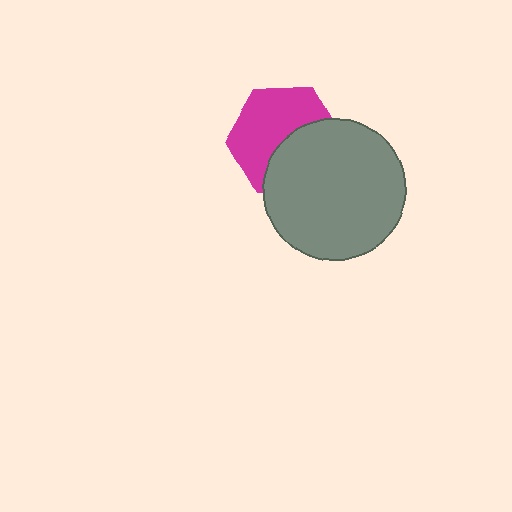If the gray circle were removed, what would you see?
You would see the complete magenta hexagon.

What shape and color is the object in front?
The object in front is a gray circle.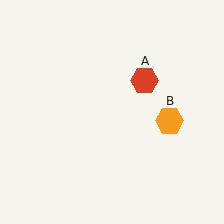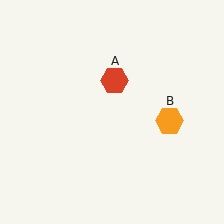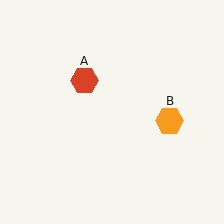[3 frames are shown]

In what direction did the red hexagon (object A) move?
The red hexagon (object A) moved left.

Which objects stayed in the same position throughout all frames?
Orange hexagon (object B) remained stationary.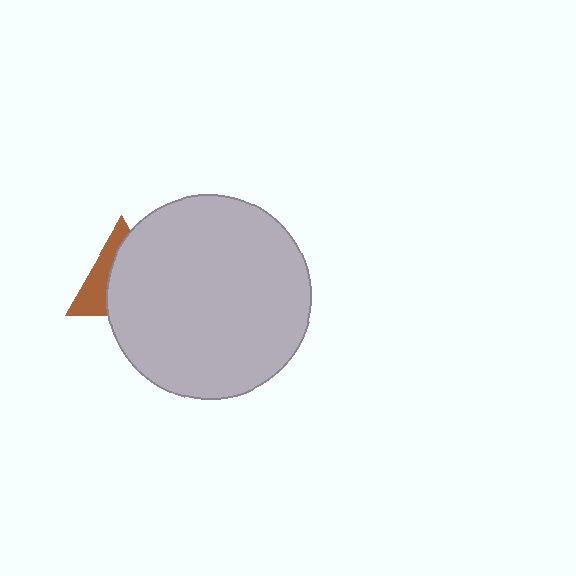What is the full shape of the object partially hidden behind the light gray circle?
The partially hidden object is a brown triangle.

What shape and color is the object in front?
The object in front is a light gray circle.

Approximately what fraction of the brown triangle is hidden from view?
Roughly 63% of the brown triangle is hidden behind the light gray circle.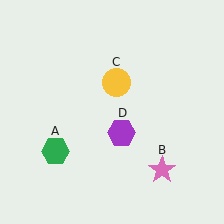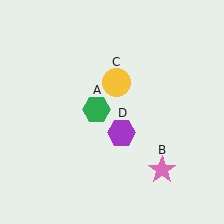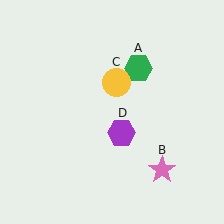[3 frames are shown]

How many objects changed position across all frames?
1 object changed position: green hexagon (object A).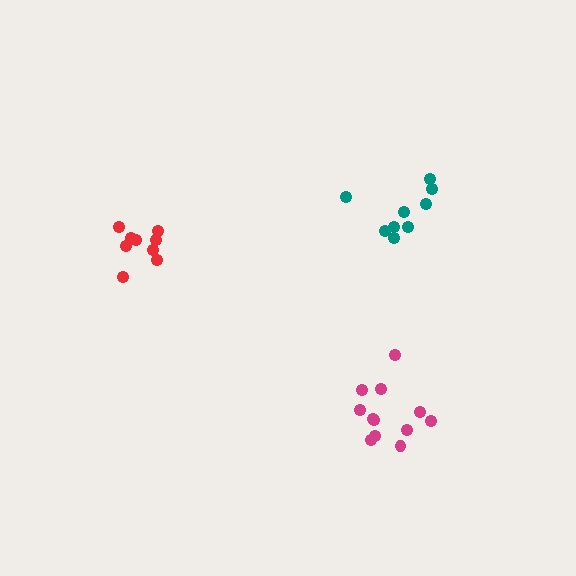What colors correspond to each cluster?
The clusters are colored: red, teal, magenta.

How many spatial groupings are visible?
There are 3 spatial groupings.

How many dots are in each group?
Group 1: 9 dots, Group 2: 9 dots, Group 3: 12 dots (30 total).